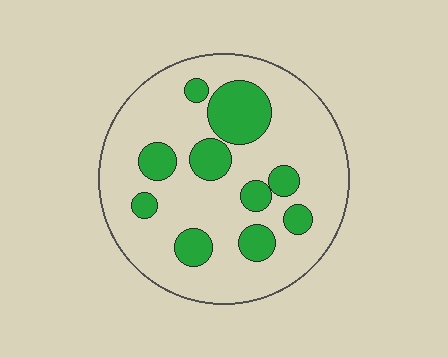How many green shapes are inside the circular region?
10.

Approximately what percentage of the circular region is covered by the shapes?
Approximately 25%.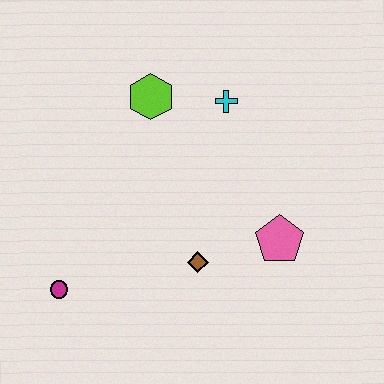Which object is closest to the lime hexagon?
The cyan cross is closest to the lime hexagon.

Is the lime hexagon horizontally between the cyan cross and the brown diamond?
No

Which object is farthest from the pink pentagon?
The magenta circle is farthest from the pink pentagon.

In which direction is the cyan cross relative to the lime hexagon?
The cyan cross is to the right of the lime hexagon.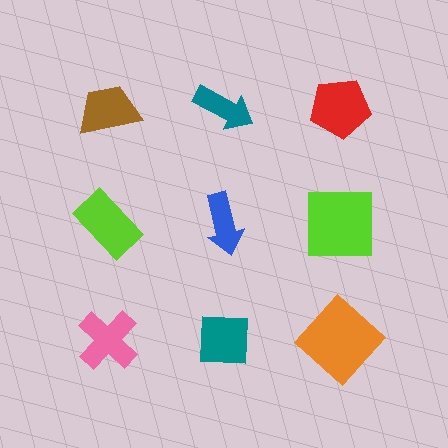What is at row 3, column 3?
An orange diamond.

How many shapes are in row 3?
3 shapes.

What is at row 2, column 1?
A lime rectangle.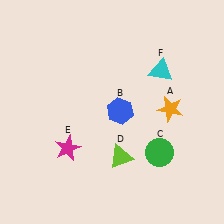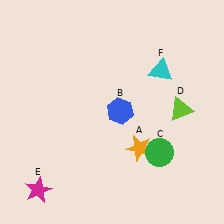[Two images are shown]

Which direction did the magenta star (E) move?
The magenta star (E) moved down.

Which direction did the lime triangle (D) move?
The lime triangle (D) moved right.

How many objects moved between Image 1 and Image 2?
3 objects moved between the two images.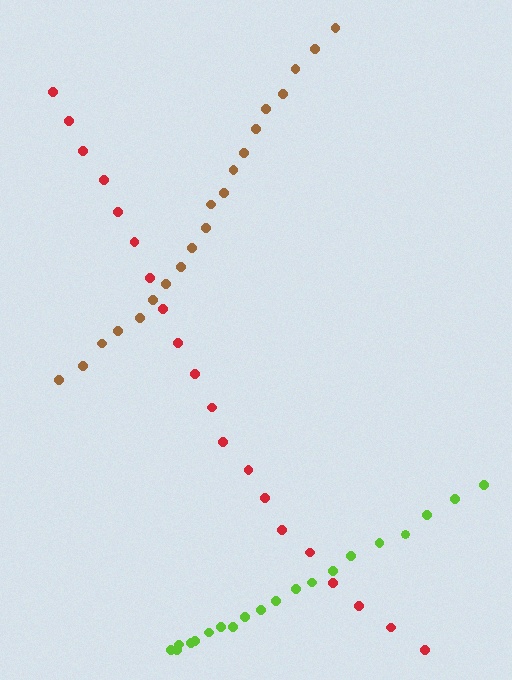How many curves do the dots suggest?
There are 3 distinct paths.